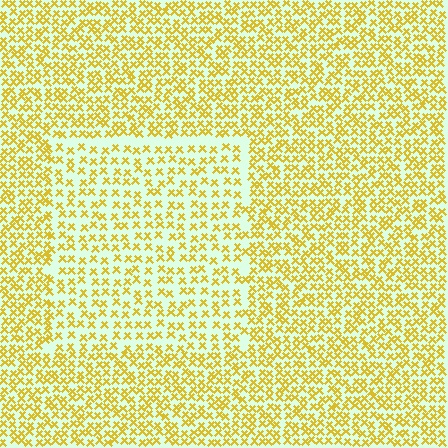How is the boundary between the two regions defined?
The boundary is defined by a change in element density (approximately 1.7x ratio). All elements are the same color, size, and shape.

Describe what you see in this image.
The image contains small yellow elements arranged at two different densities. A rectangle-shaped region is visible where the elements are less densely packed than the surrounding area.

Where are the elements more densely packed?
The elements are more densely packed outside the rectangle boundary.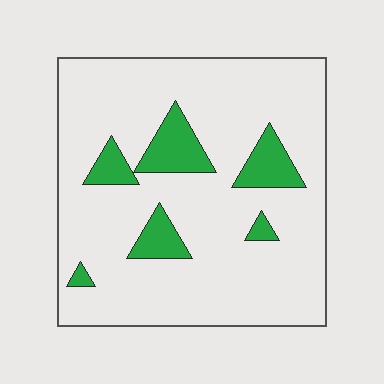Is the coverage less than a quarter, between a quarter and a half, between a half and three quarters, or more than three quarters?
Less than a quarter.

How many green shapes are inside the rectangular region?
6.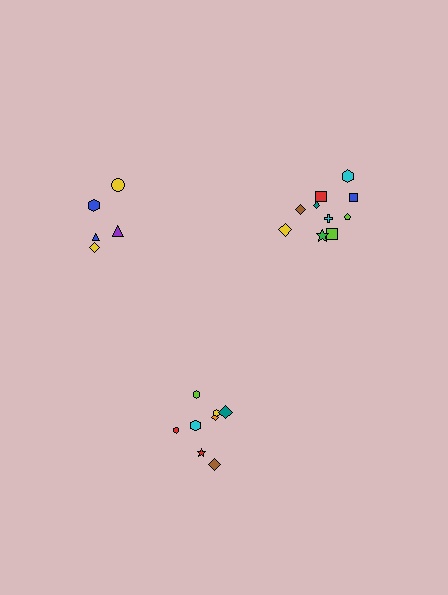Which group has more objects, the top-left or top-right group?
The top-right group.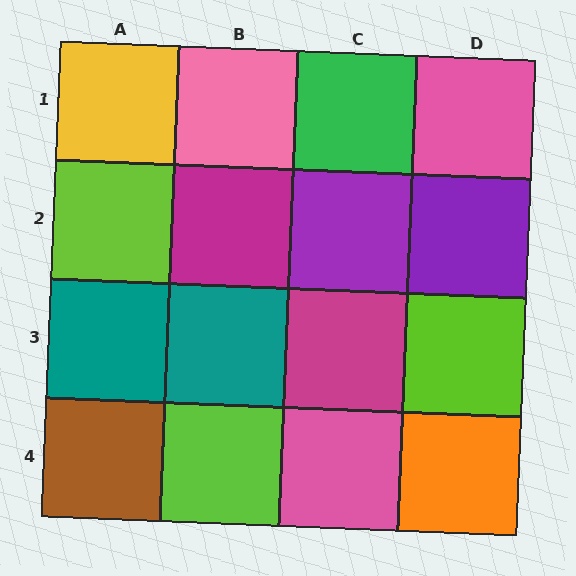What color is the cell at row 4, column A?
Brown.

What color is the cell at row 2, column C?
Purple.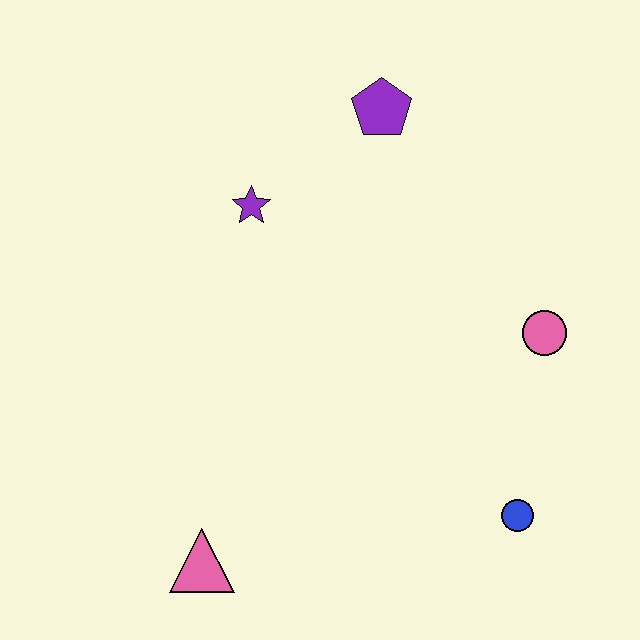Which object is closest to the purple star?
The purple pentagon is closest to the purple star.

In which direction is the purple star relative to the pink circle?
The purple star is to the left of the pink circle.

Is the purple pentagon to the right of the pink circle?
No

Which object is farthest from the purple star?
The blue circle is farthest from the purple star.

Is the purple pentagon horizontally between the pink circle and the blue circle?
No